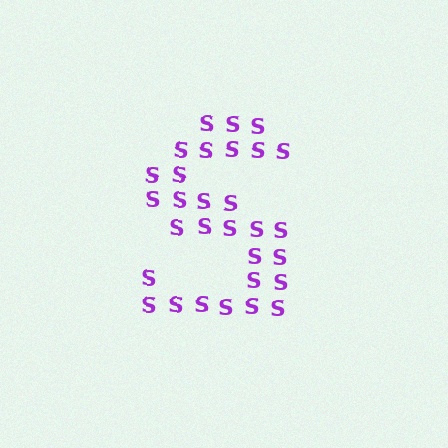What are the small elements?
The small elements are letter S's.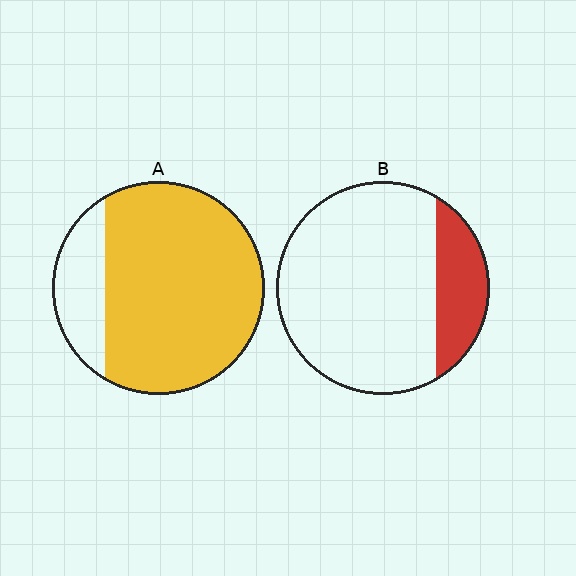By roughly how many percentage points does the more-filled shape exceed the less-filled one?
By roughly 60 percentage points (A over B).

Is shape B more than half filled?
No.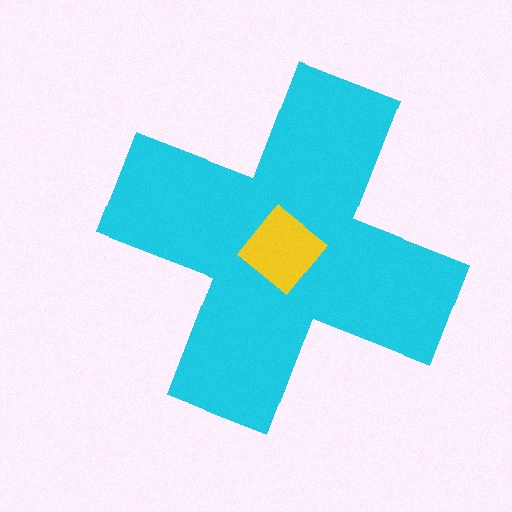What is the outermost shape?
The cyan cross.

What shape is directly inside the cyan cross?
The yellow diamond.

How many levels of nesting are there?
2.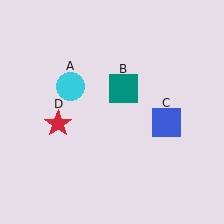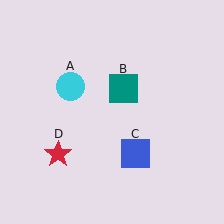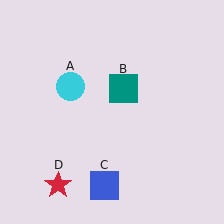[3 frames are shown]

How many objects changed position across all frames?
2 objects changed position: blue square (object C), red star (object D).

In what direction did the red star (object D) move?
The red star (object D) moved down.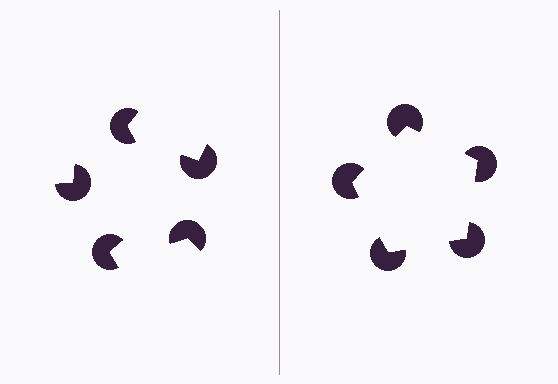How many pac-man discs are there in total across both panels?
10 — 5 on each side.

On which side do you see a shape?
An illusory pentagon appears on the right side. On the left side the wedge cuts are rotated, so no coherent shape forms.